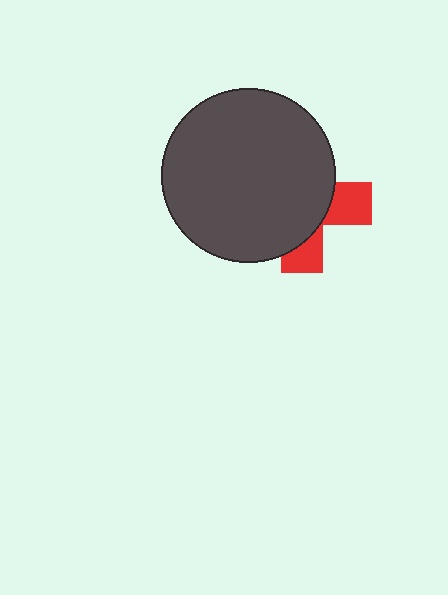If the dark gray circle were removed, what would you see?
You would see the complete red cross.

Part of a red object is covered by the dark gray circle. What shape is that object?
It is a cross.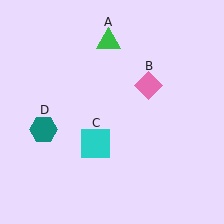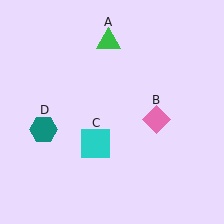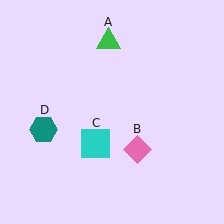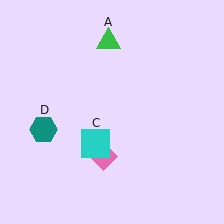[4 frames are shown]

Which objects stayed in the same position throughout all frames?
Green triangle (object A) and cyan square (object C) and teal hexagon (object D) remained stationary.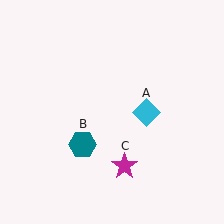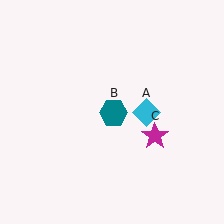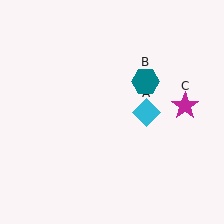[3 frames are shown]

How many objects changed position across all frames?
2 objects changed position: teal hexagon (object B), magenta star (object C).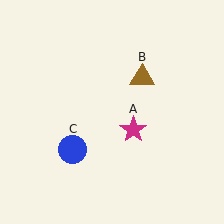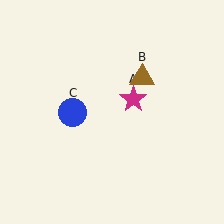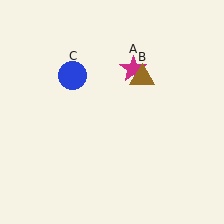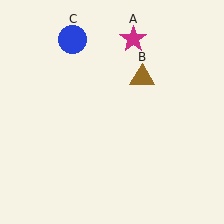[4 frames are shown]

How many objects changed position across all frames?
2 objects changed position: magenta star (object A), blue circle (object C).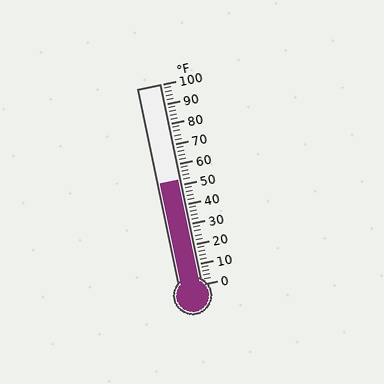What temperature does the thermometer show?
The thermometer shows approximately 52°F.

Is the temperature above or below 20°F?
The temperature is above 20°F.